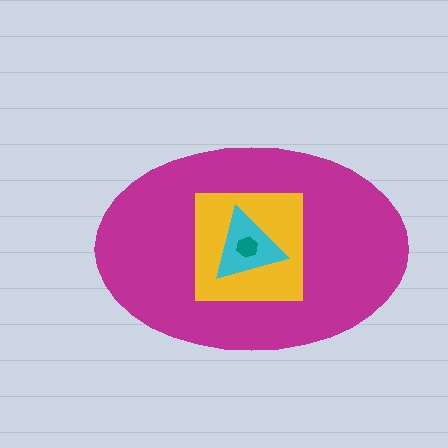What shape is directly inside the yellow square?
The cyan triangle.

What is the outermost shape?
The magenta ellipse.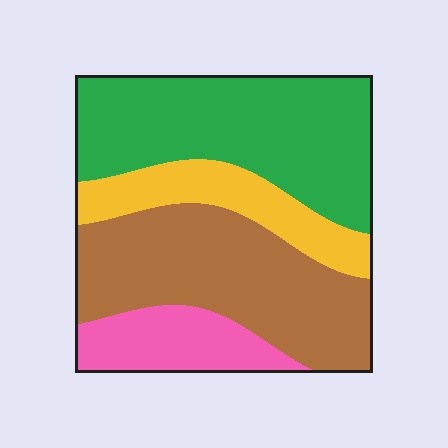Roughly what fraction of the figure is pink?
Pink takes up about one eighth (1/8) of the figure.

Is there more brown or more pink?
Brown.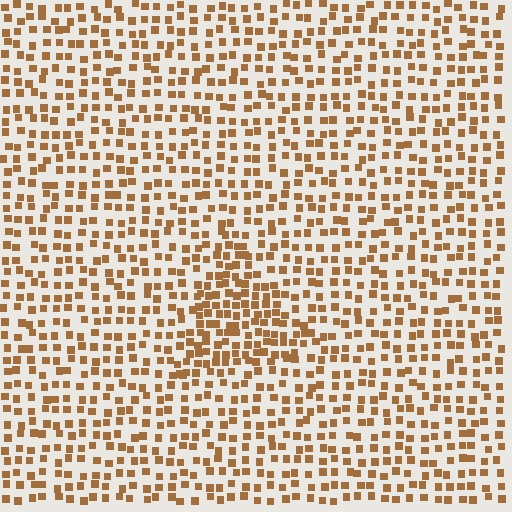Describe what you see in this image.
The image contains small brown elements arranged at two different densities. A triangle-shaped region is visible where the elements are more densely packed than the surrounding area.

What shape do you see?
I see a triangle.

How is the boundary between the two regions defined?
The boundary is defined by a change in element density (approximately 1.7x ratio). All elements are the same color, size, and shape.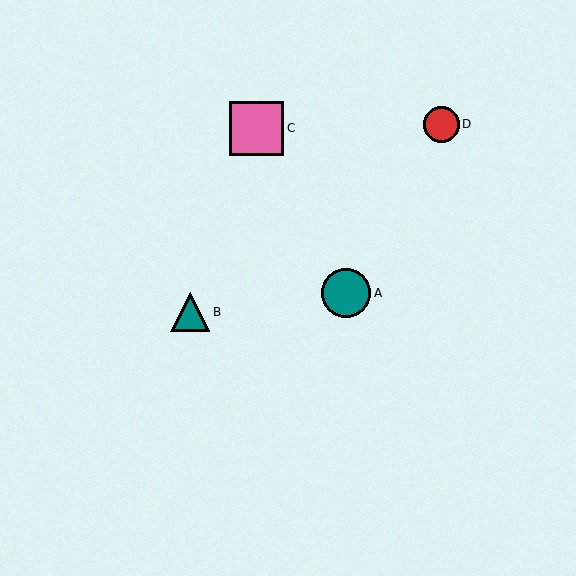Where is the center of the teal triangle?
The center of the teal triangle is at (190, 312).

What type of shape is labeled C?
Shape C is a pink square.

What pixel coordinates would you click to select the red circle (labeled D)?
Click at (441, 124) to select the red circle D.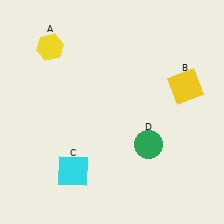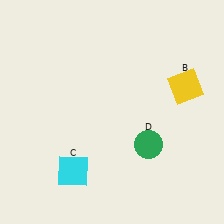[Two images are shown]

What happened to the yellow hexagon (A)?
The yellow hexagon (A) was removed in Image 2. It was in the top-left area of Image 1.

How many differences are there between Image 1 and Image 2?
There is 1 difference between the two images.